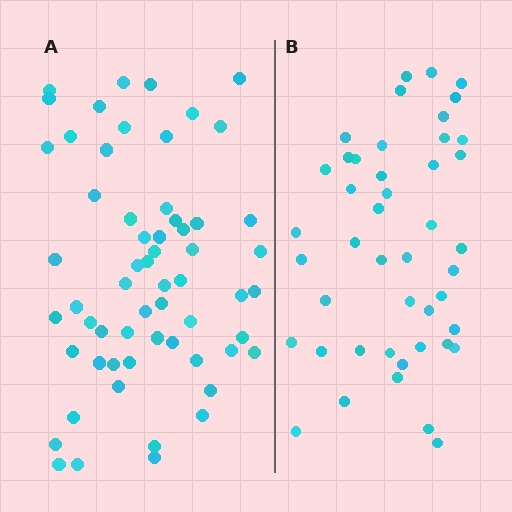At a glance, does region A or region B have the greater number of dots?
Region A (the left region) has more dots.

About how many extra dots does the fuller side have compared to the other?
Region A has approximately 15 more dots than region B.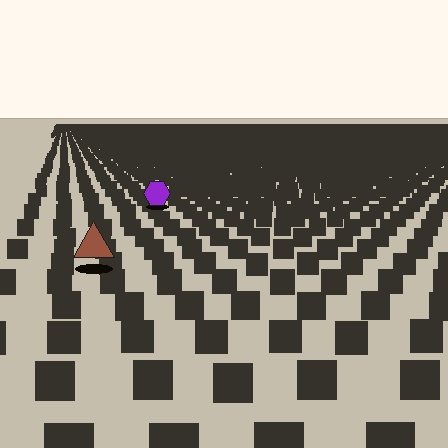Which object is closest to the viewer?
The brown triangle is closest. The texture marks near it are larger and more spread out.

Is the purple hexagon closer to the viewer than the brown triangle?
No. The brown triangle is closer — you can tell from the texture gradient: the ground texture is coarser near it.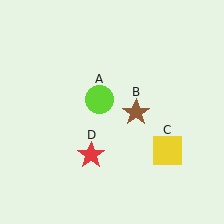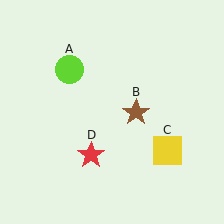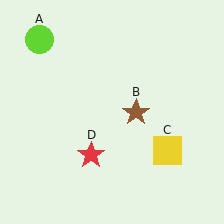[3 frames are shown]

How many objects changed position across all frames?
1 object changed position: lime circle (object A).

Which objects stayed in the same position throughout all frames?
Brown star (object B) and yellow square (object C) and red star (object D) remained stationary.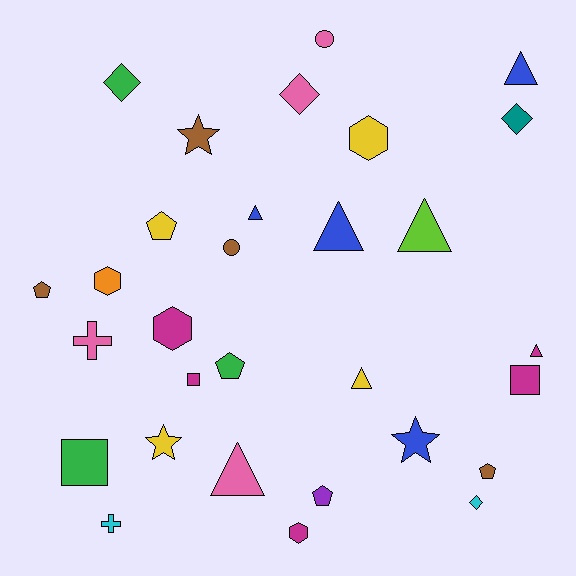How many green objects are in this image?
There are 3 green objects.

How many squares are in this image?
There are 3 squares.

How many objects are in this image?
There are 30 objects.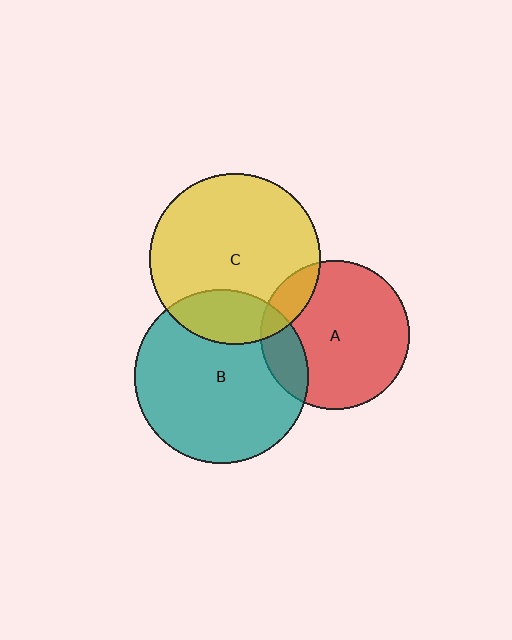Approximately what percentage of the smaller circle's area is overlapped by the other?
Approximately 20%.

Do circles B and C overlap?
Yes.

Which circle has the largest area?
Circle B (teal).